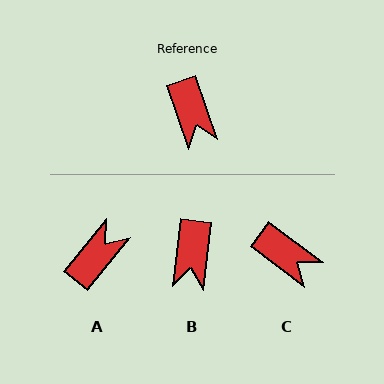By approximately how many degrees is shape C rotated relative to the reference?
Approximately 34 degrees counter-clockwise.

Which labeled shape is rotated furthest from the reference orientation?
A, about 121 degrees away.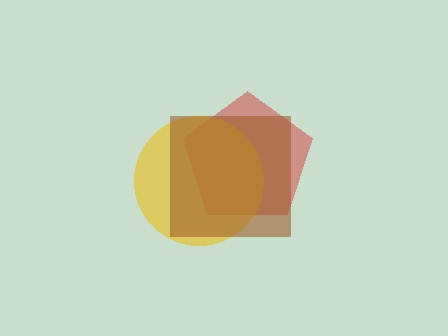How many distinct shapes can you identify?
There are 3 distinct shapes: a red pentagon, a yellow circle, a brown square.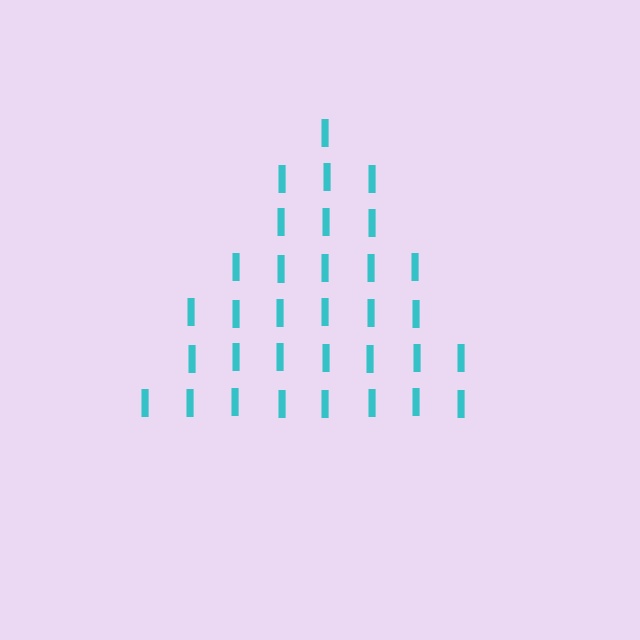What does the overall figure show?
The overall figure shows a triangle.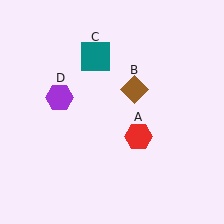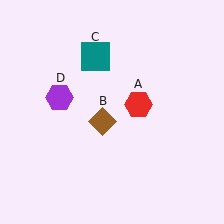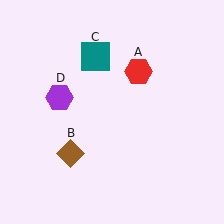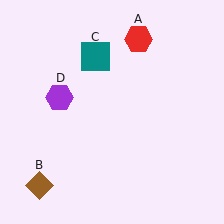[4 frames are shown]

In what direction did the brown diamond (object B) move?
The brown diamond (object B) moved down and to the left.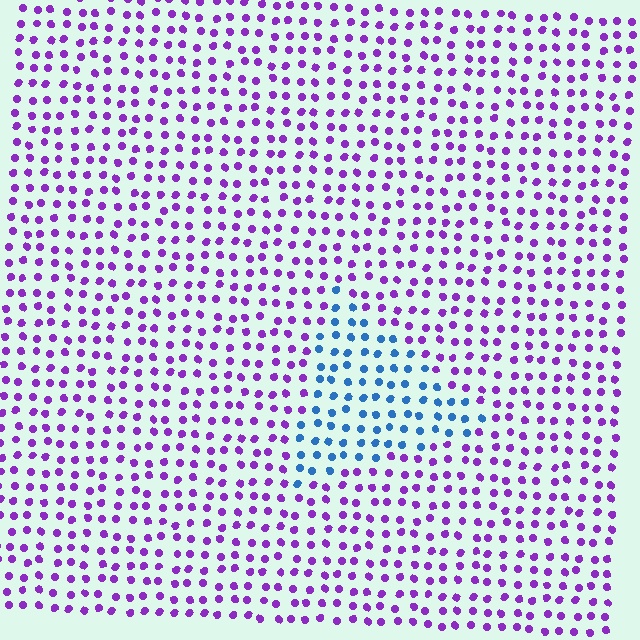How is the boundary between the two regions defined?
The boundary is defined purely by a slight shift in hue (about 69 degrees). Spacing, size, and orientation are identical on both sides.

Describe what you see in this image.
The image is filled with small purple elements in a uniform arrangement. A triangle-shaped region is visible where the elements are tinted to a slightly different hue, forming a subtle color boundary.